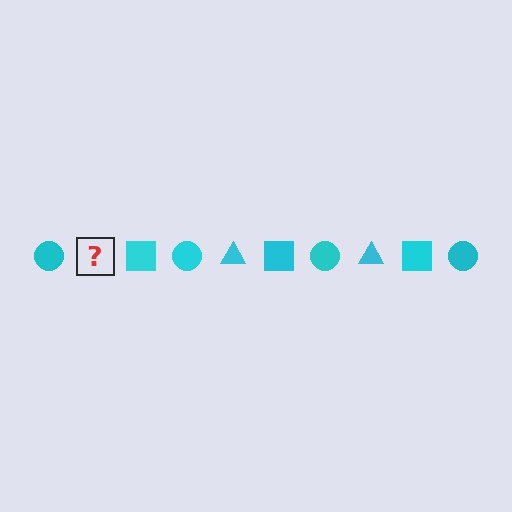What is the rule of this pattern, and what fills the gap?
The rule is that the pattern cycles through circle, triangle, square shapes in cyan. The gap should be filled with a cyan triangle.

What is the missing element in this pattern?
The missing element is a cyan triangle.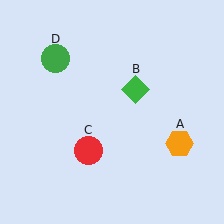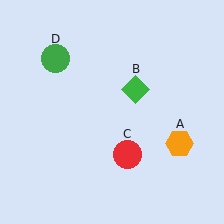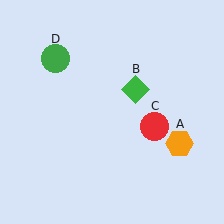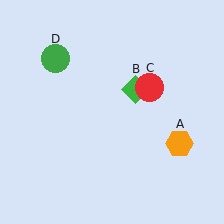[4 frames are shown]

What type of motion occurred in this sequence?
The red circle (object C) rotated counterclockwise around the center of the scene.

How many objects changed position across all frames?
1 object changed position: red circle (object C).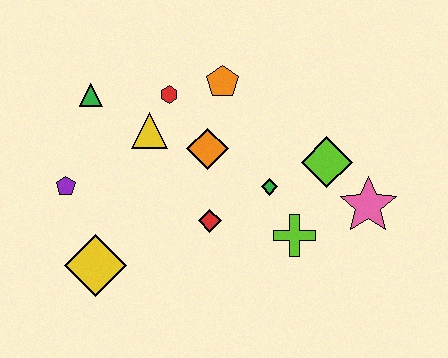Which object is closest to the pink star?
The lime diamond is closest to the pink star.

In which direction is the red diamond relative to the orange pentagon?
The red diamond is below the orange pentagon.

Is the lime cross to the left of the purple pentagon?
No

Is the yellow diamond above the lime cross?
No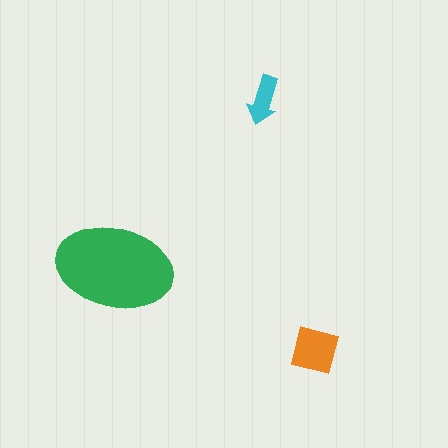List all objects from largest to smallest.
The green ellipse, the orange square, the cyan arrow.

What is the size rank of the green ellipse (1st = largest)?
1st.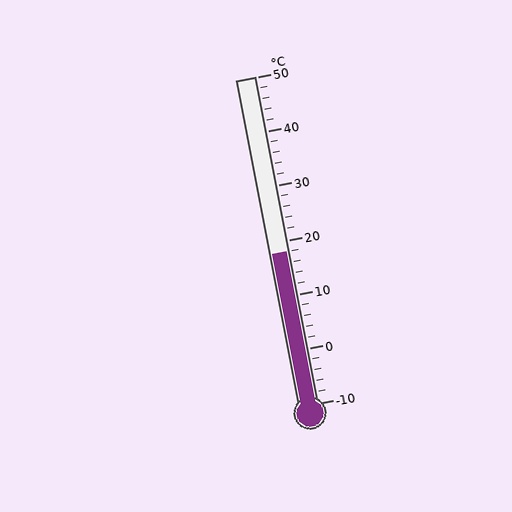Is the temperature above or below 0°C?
The temperature is above 0°C.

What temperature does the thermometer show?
The thermometer shows approximately 18°C.